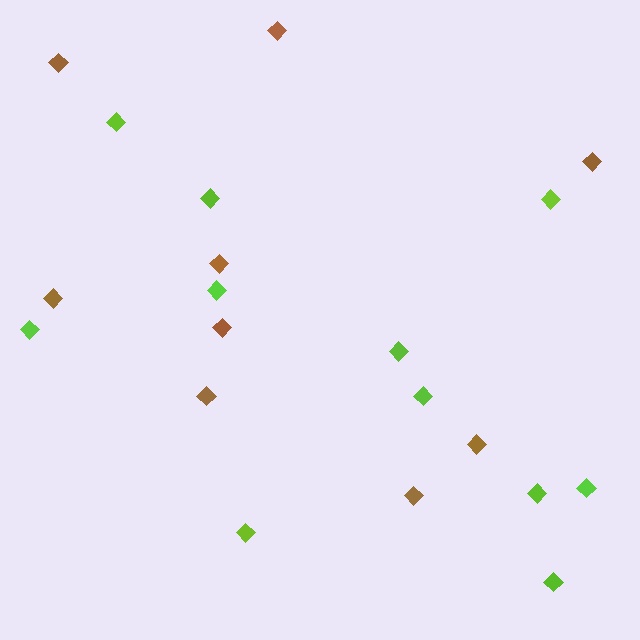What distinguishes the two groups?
There are 2 groups: one group of brown diamonds (9) and one group of lime diamonds (11).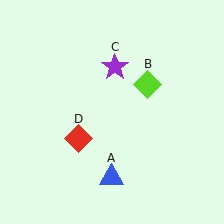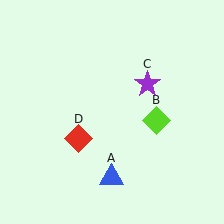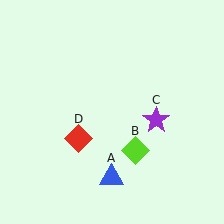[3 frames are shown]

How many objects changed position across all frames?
2 objects changed position: lime diamond (object B), purple star (object C).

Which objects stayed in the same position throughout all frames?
Blue triangle (object A) and red diamond (object D) remained stationary.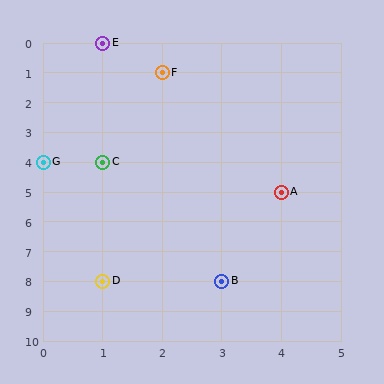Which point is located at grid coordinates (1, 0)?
Point E is at (1, 0).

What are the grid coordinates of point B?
Point B is at grid coordinates (3, 8).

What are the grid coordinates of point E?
Point E is at grid coordinates (1, 0).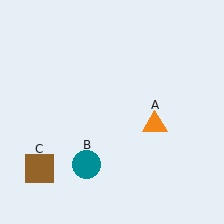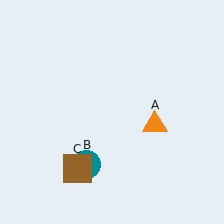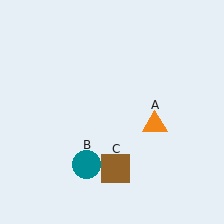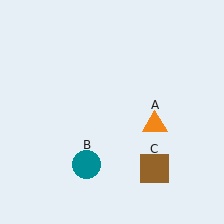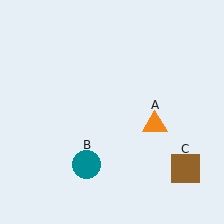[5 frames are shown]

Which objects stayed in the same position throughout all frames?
Orange triangle (object A) and teal circle (object B) remained stationary.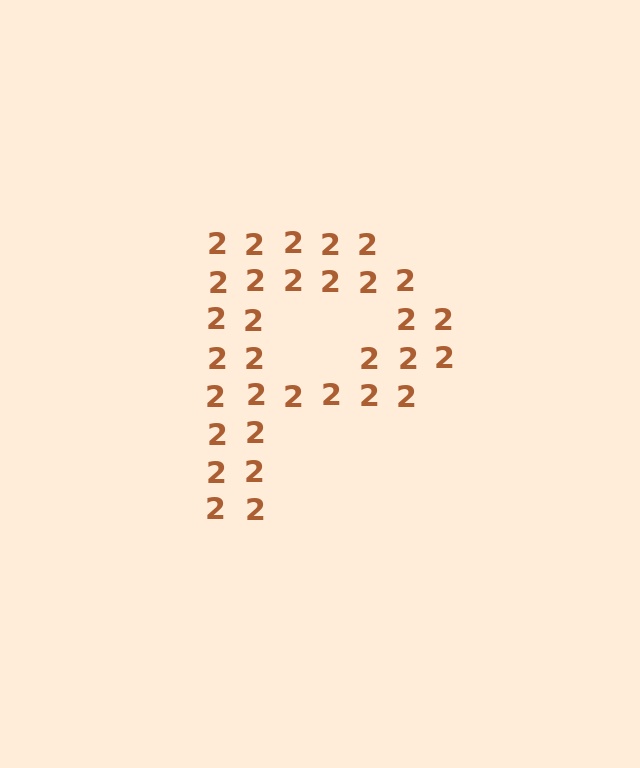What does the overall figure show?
The overall figure shows the letter P.